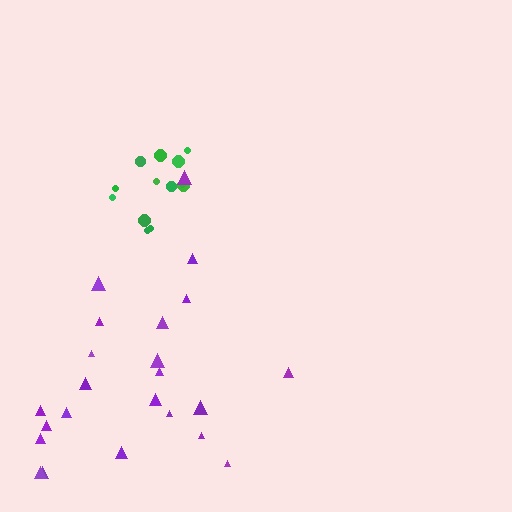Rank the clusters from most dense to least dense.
green, purple.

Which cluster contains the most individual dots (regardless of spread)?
Purple (24).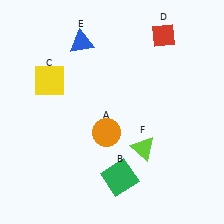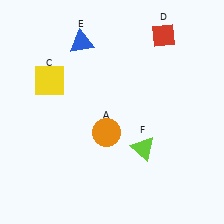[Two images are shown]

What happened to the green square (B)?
The green square (B) was removed in Image 2. It was in the bottom-right area of Image 1.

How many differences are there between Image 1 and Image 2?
There is 1 difference between the two images.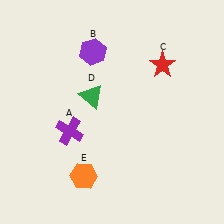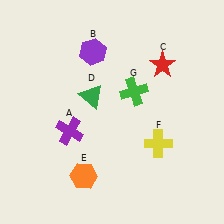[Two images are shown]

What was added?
A yellow cross (F), a green cross (G) were added in Image 2.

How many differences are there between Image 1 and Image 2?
There are 2 differences between the two images.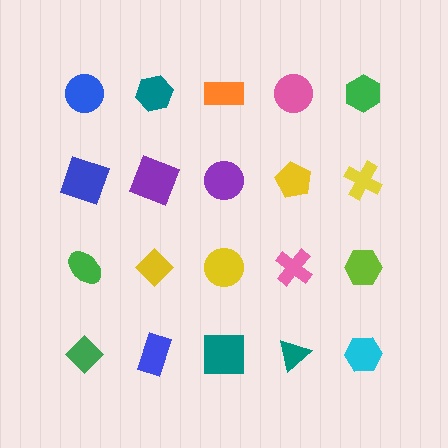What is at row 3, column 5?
A lime hexagon.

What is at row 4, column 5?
A cyan hexagon.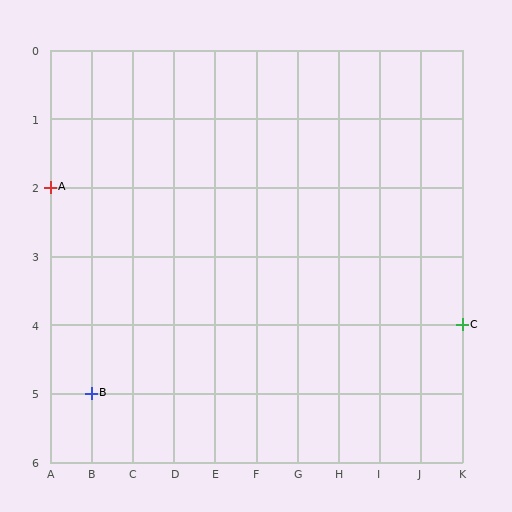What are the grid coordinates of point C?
Point C is at grid coordinates (K, 4).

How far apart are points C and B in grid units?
Points C and B are 9 columns and 1 row apart (about 9.1 grid units diagonally).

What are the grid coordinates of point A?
Point A is at grid coordinates (A, 2).